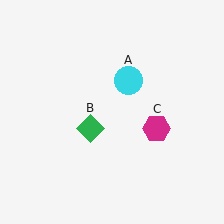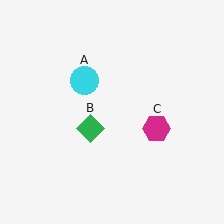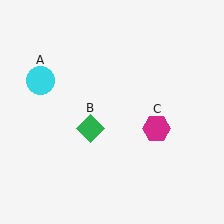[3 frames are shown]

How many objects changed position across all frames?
1 object changed position: cyan circle (object A).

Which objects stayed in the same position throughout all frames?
Green diamond (object B) and magenta hexagon (object C) remained stationary.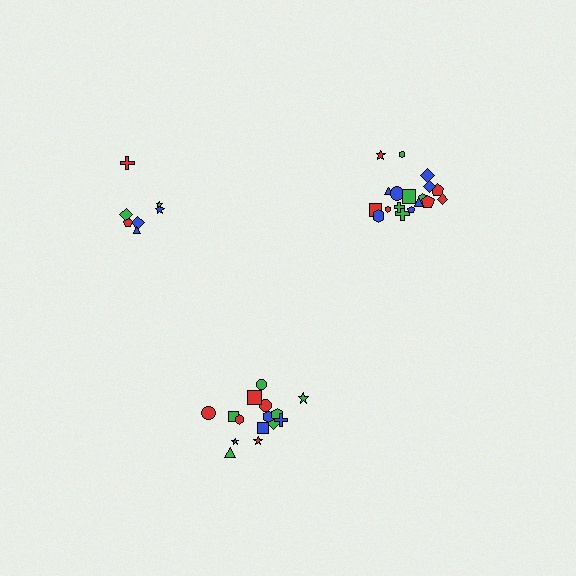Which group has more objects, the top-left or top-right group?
The top-right group.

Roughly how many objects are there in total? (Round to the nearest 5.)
Roughly 40 objects in total.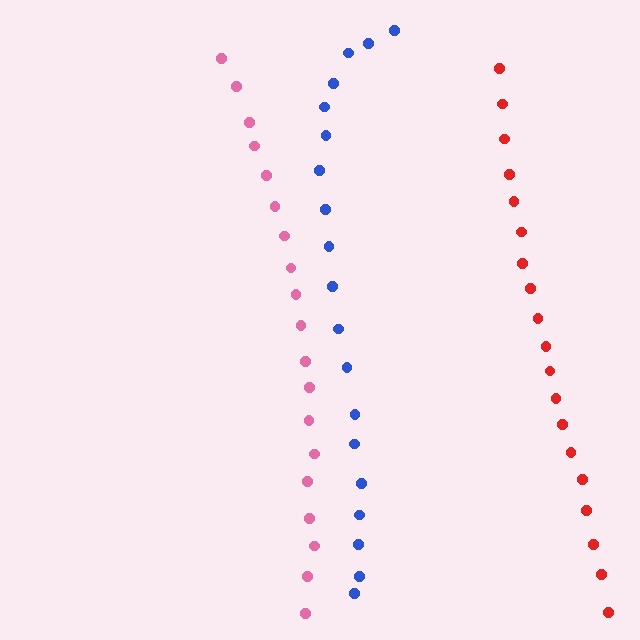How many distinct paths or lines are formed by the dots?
There are 3 distinct paths.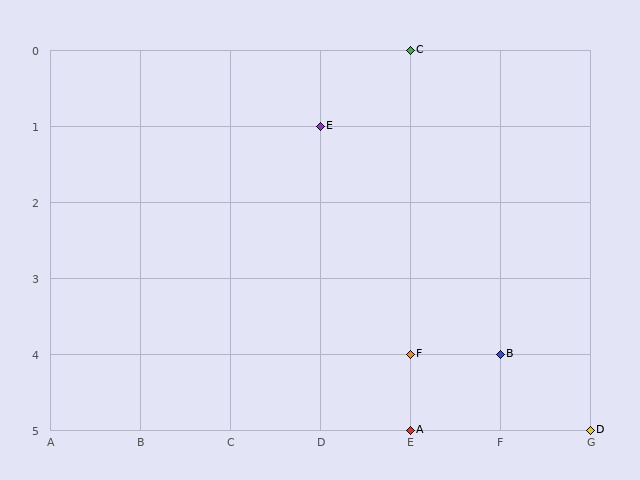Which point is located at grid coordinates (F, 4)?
Point B is at (F, 4).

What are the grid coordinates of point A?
Point A is at grid coordinates (E, 5).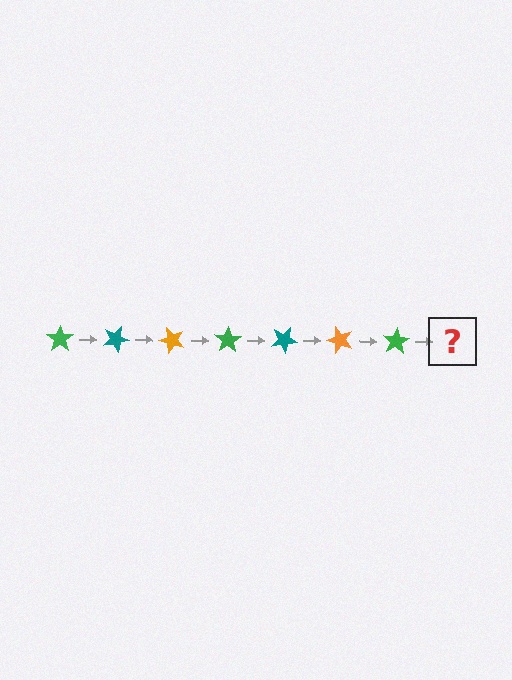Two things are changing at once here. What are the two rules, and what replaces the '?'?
The two rules are that it rotates 25 degrees each step and the color cycles through green, teal, and orange. The '?' should be a teal star, rotated 175 degrees from the start.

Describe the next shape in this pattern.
It should be a teal star, rotated 175 degrees from the start.